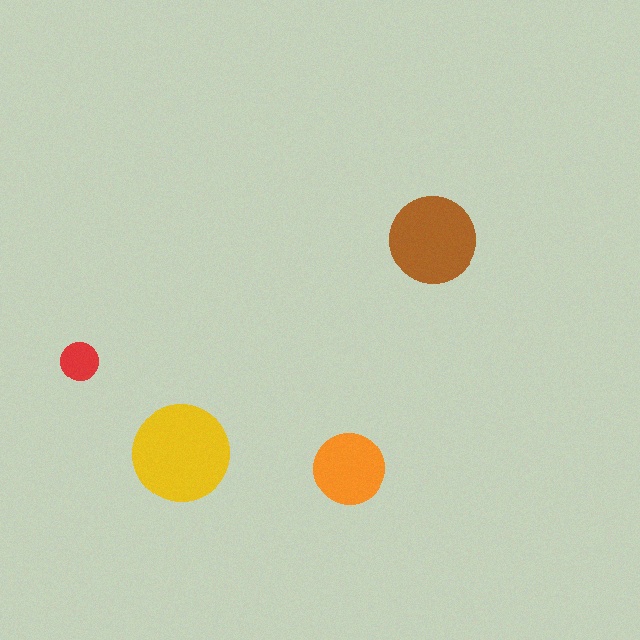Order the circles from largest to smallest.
the yellow one, the brown one, the orange one, the red one.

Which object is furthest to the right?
The brown circle is rightmost.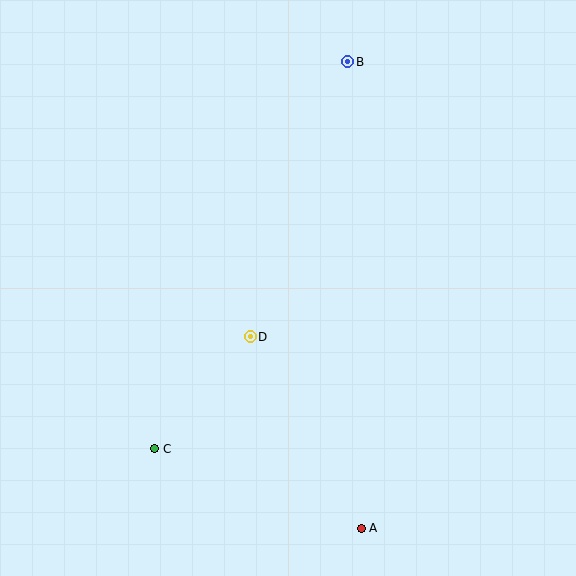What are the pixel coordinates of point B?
Point B is at (348, 62).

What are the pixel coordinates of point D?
Point D is at (250, 337).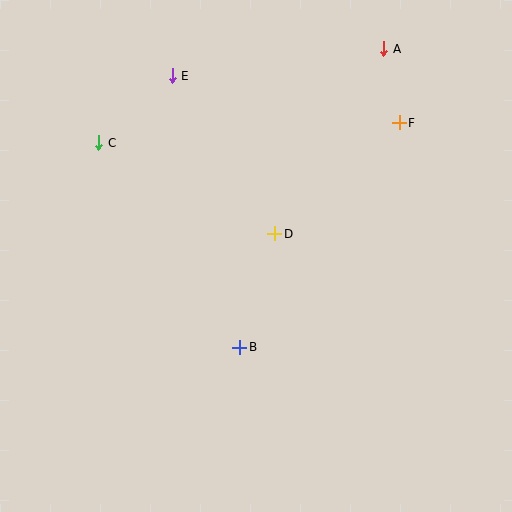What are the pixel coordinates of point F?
Point F is at (399, 123).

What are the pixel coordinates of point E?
Point E is at (172, 76).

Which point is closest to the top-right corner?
Point A is closest to the top-right corner.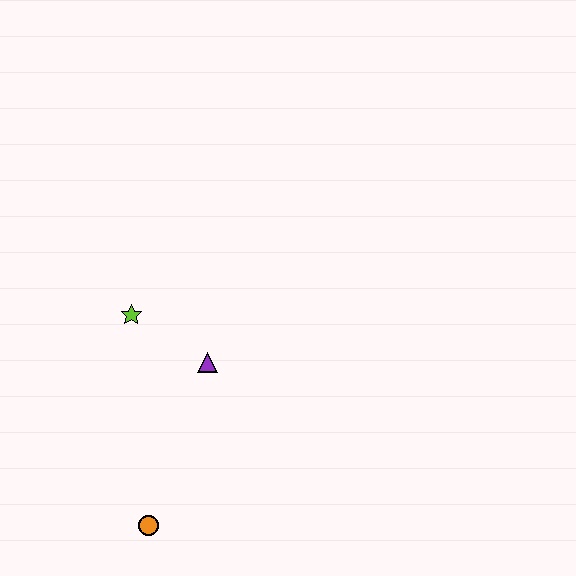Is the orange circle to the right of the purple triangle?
No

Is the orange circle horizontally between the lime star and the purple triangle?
Yes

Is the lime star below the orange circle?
No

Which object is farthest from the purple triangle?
The orange circle is farthest from the purple triangle.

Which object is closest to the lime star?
The purple triangle is closest to the lime star.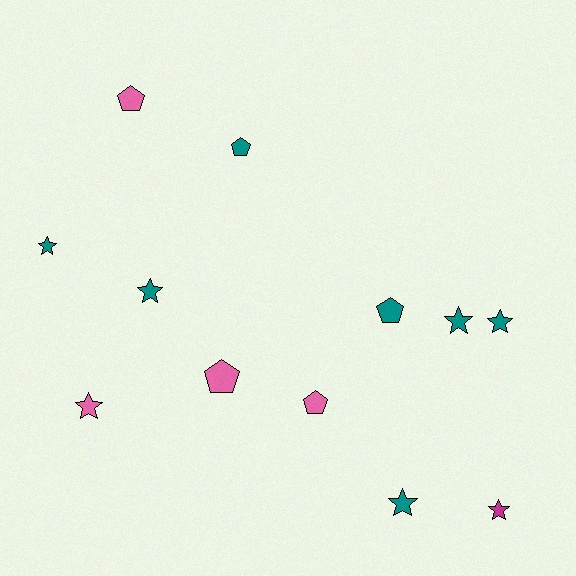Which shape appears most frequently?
Star, with 7 objects.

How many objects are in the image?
There are 12 objects.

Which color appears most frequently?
Teal, with 7 objects.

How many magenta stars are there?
There is 1 magenta star.